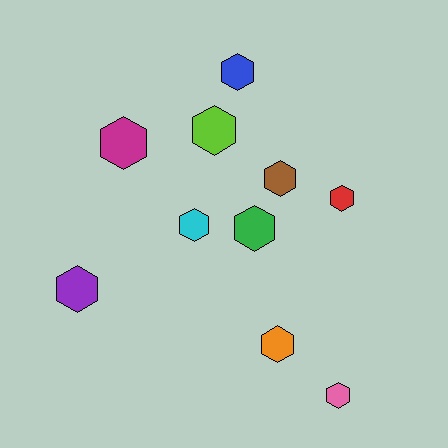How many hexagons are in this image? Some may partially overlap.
There are 10 hexagons.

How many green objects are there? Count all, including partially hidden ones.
There is 1 green object.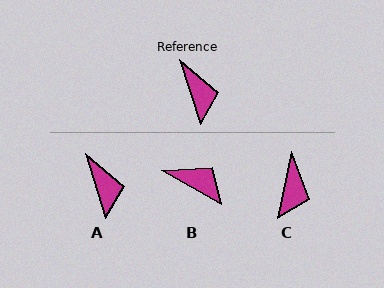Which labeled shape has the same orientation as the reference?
A.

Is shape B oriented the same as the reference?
No, it is off by about 43 degrees.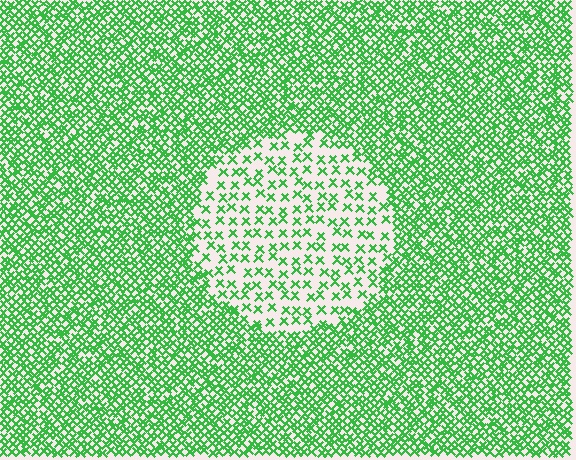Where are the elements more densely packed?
The elements are more densely packed outside the circle boundary.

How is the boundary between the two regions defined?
The boundary is defined by a change in element density (approximately 2.7x ratio). All elements are the same color, size, and shape.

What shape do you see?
I see a circle.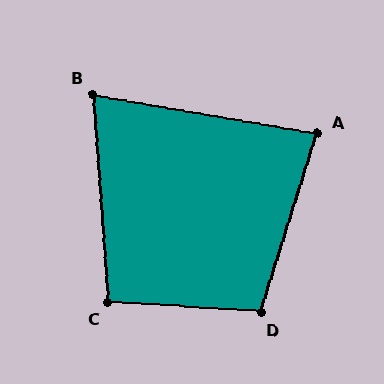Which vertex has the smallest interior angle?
B, at approximately 76 degrees.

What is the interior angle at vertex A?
Approximately 82 degrees (acute).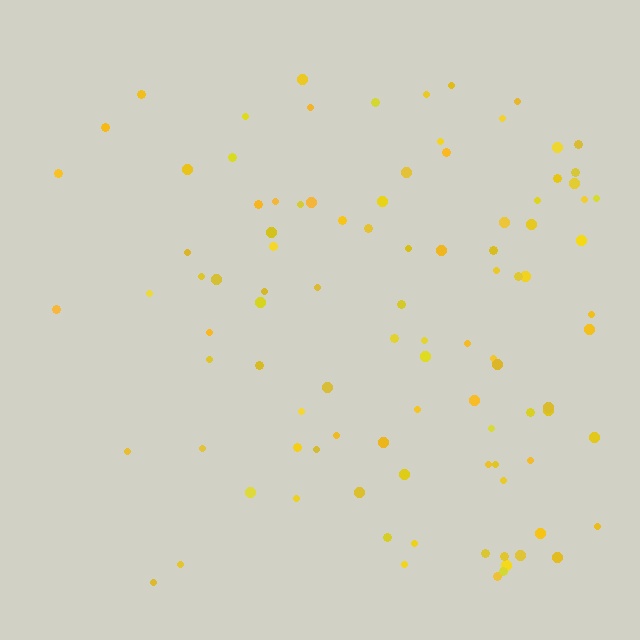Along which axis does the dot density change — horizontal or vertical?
Horizontal.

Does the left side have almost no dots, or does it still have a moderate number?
Still a moderate number, just noticeably fewer than the right.